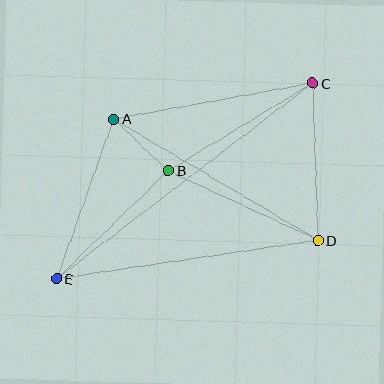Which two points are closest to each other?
Points A and B are closest to each other.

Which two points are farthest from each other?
Points C and E are farthest from each other.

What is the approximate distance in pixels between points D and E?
The distance between D and E is approximately 264 pixels.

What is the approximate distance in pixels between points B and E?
The distance between B and E is approximately 155 pixels.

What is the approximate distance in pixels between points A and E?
The distance between A and E is approximately 169 pixels.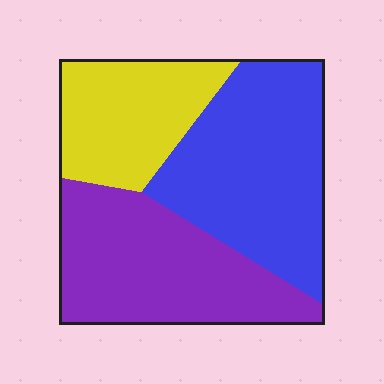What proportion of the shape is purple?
Purple takes up between a quarter and a half of the shape.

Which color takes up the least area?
Yellow, at roughly 25%.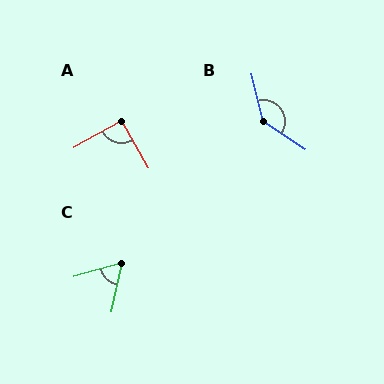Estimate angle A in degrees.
Approximately 91 degrees.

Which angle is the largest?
B, at approximately 136 degrees.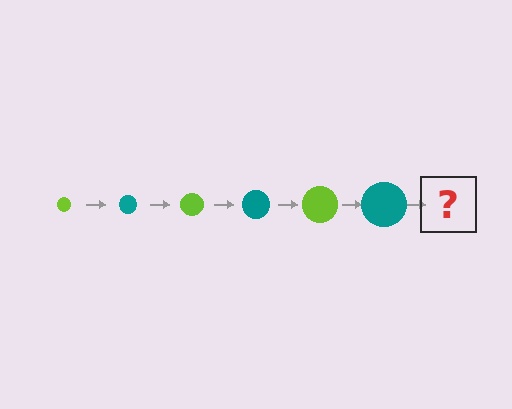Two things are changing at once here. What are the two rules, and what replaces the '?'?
The two rules are that the circle grows larger each step and the color cycles through lime and teal. The '?' should be a lime circle, larger than the previous one.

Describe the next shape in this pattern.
It should be a lime circle, larger than the previous one.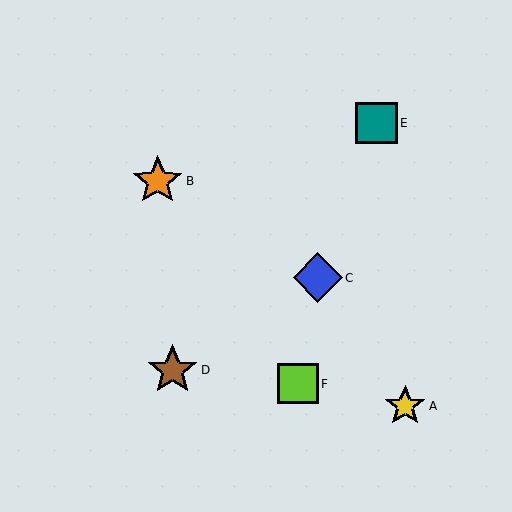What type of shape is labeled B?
Shape B is an orange star.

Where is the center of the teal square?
The center of the teal square is at (376, 123).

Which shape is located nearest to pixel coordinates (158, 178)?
The orange star (labeled B) at (158, 181) is nearest to that location.